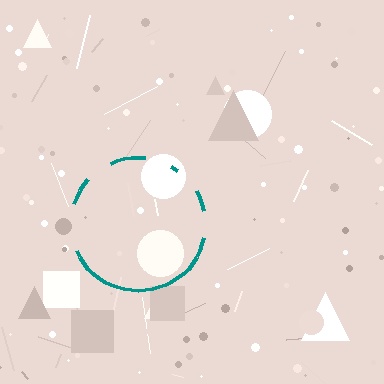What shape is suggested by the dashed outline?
The dashed outline suggests a circle.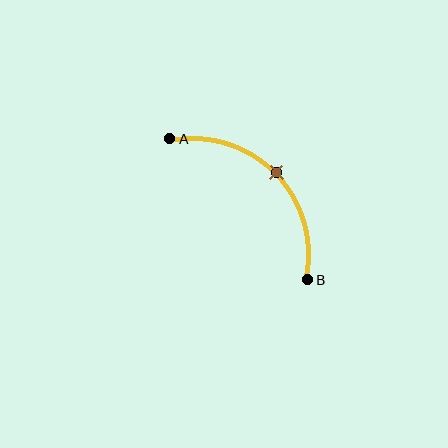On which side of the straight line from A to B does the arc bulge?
The arc bulges above and to the right of the straight line connecting A and B.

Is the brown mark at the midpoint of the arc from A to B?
Yes. The brown mark lies on the arc at equal arc-length from both A and B — it is the arc midpoint.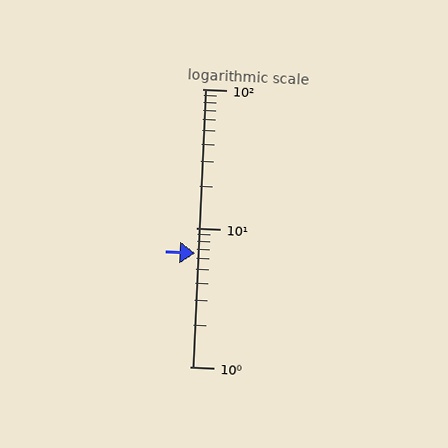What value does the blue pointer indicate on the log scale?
The pointer indicates approximately 6.6.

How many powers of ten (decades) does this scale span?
The scale spans 2 decades, from 1 to 100.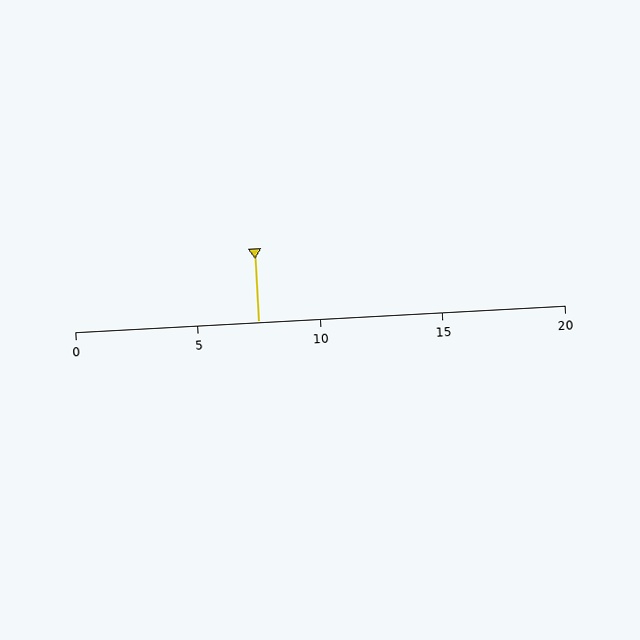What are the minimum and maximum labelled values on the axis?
The axis runs from 0 to 20.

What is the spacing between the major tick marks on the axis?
The major ticks are spaced 5 apart.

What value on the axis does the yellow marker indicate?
The marker indicates approximately 7.5.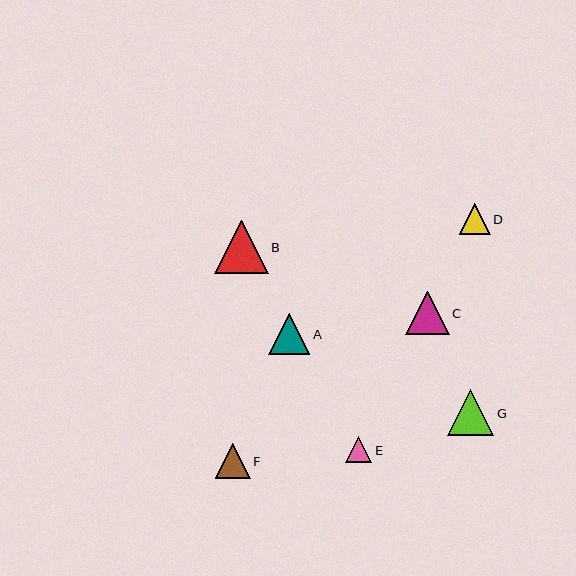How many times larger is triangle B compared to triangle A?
Triangle B is approximately 1.3 times the size of triangle A.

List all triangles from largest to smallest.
From largest to smallest: B, G, C, A, F, D, E.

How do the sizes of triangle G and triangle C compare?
Triangle G and triangle C are approximately the same size.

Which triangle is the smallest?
Triangle E is the smallest with a size of approximately 27 pixels.